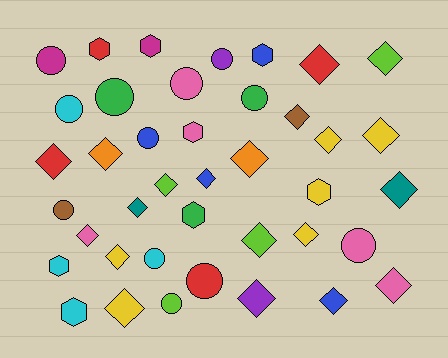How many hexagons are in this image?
There are 8 hexagons.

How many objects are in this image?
There are 40 objects.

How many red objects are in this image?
There are 4 red objects.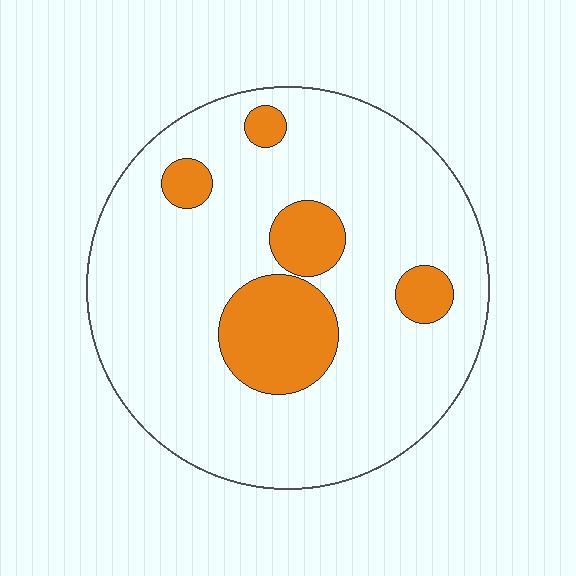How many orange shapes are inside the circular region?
5.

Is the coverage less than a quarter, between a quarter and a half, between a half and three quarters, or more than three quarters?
Less than a quarter.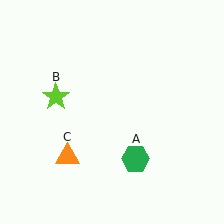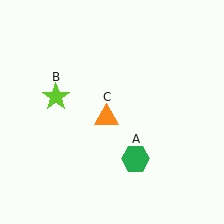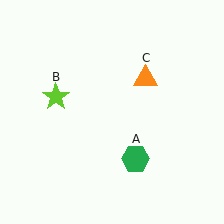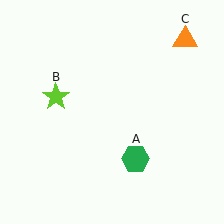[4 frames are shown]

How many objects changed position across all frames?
1 object changed position: orange triangle (object C).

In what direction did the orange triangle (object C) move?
The orange triangle (object C) moved up and to the right.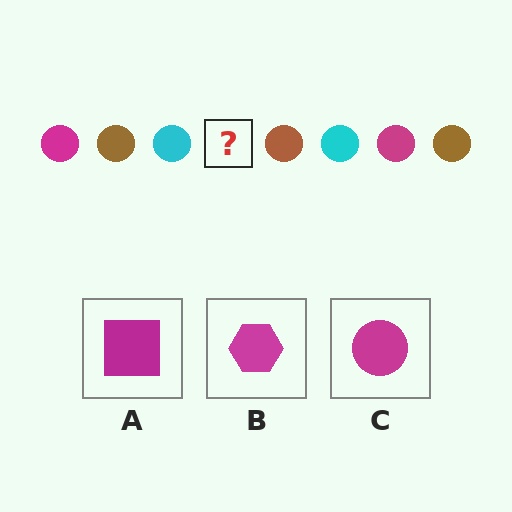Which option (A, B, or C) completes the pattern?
C.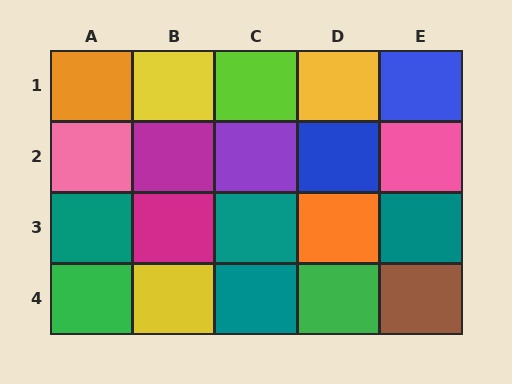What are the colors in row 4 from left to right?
Green, yellow, teal, green, brown.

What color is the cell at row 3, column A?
Teal.